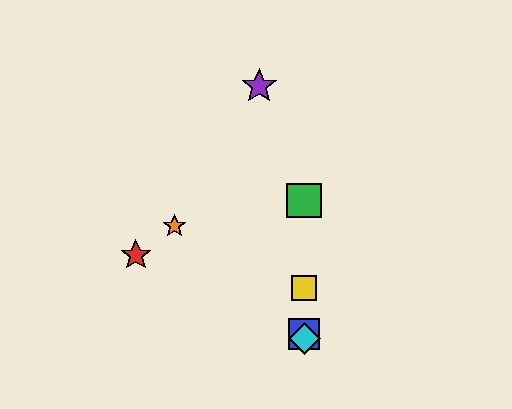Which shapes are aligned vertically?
The blue square, the green square, the yellow square, the cyan diamond are aligned vertically.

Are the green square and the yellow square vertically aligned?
Yes, both are at x≈304.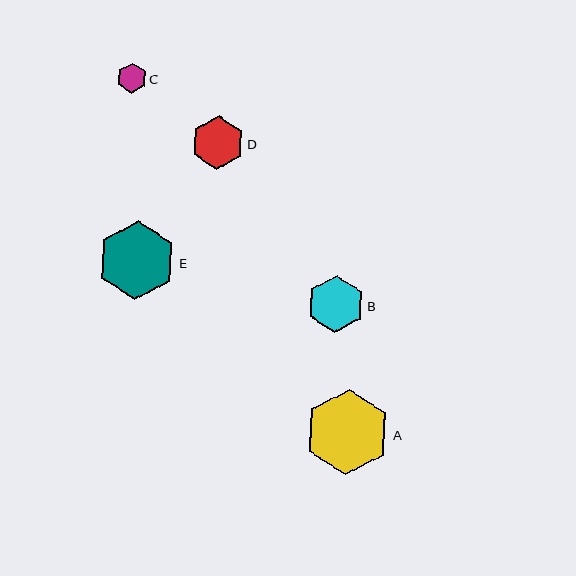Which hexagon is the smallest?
Hexagon C is the smallest with a size of approximately 30 pixels.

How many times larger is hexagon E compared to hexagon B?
Hexagon E is approximately 1.4 times the size of hexagon B.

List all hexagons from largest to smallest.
From largest to smallest: A, E, B, D, C.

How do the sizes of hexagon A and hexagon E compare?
Hexagon A and hexagon E are approximately the same size.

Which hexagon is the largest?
Hexagon A is the largest with a size of approximately 86 pixels.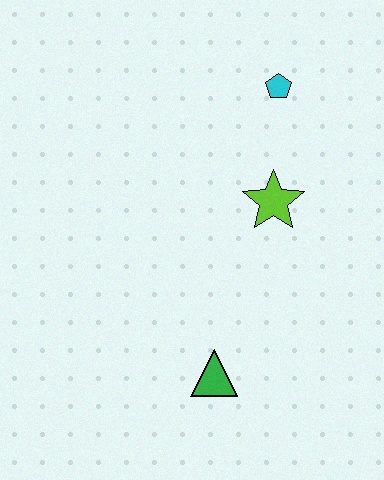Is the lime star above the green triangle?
Yes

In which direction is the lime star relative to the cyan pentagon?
The lime star is below the cyan pentagon.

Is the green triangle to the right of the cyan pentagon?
No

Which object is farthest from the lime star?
The green triangle is farthest from the lime star.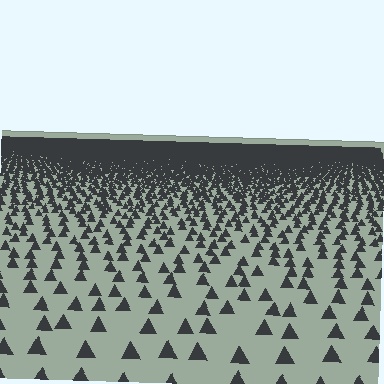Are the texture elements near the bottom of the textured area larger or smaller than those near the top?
Larger. Near the bottom, elements are closer to the viewer and appear at a bigger on-screen size.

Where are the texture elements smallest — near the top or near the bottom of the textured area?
Near the top.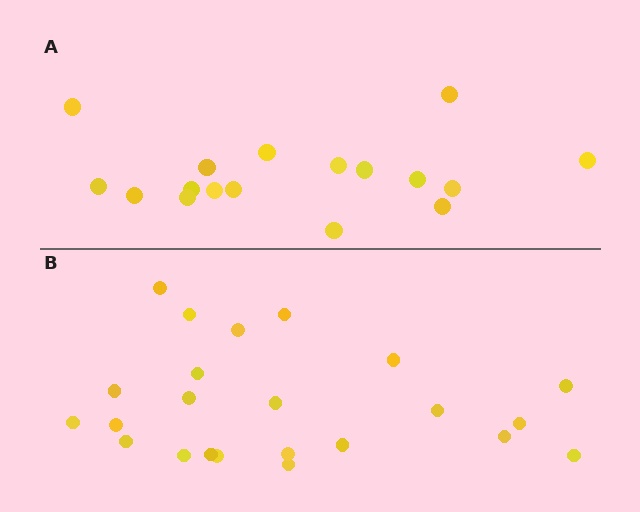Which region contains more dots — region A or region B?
Region B (the bottom region) has more dots.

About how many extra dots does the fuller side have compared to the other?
Region B has about 6 more dots than region A.